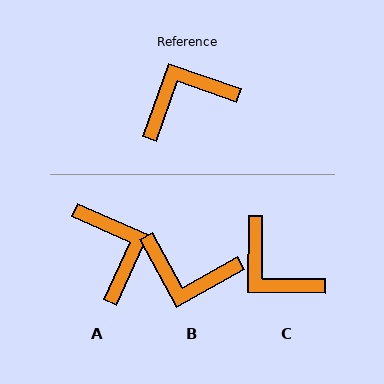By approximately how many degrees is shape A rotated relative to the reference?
Approximately 95 degrees clockwise.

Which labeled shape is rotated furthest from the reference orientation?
B, about 138 degrees away.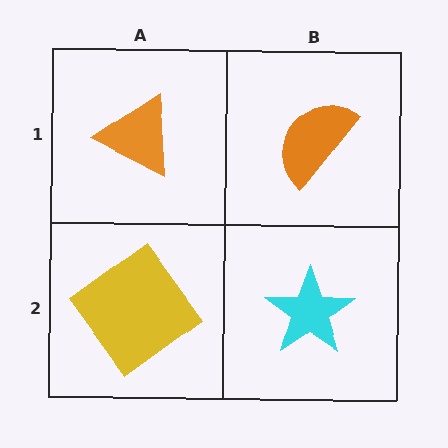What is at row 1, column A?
An orange triangle.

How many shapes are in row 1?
2 shapes.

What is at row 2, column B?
A cyan star.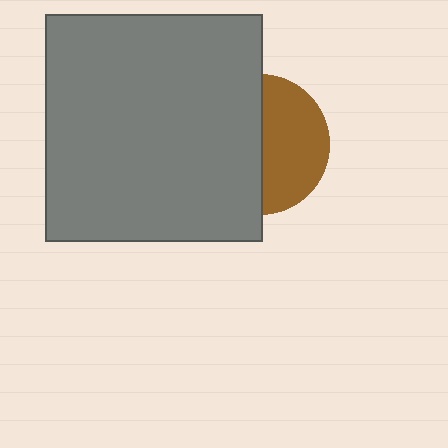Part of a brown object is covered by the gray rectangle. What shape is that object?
It is a circle.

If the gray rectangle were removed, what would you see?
You would see the complete brown circle.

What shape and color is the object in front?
The object in front is a gray rectangle.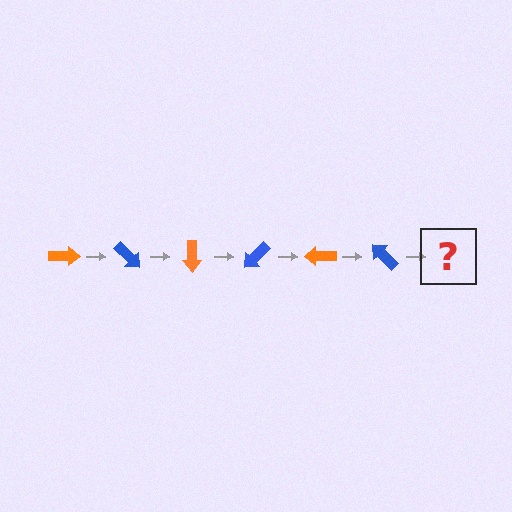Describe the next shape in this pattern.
It should be an orange arrow, rotated 270 degrees from the start.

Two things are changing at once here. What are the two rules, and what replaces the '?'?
The two rules are that it rotates 45 degrees each step and the color cycles through orange and blue. The '?' should be an orange arrow, rotated 270 degrees from the start.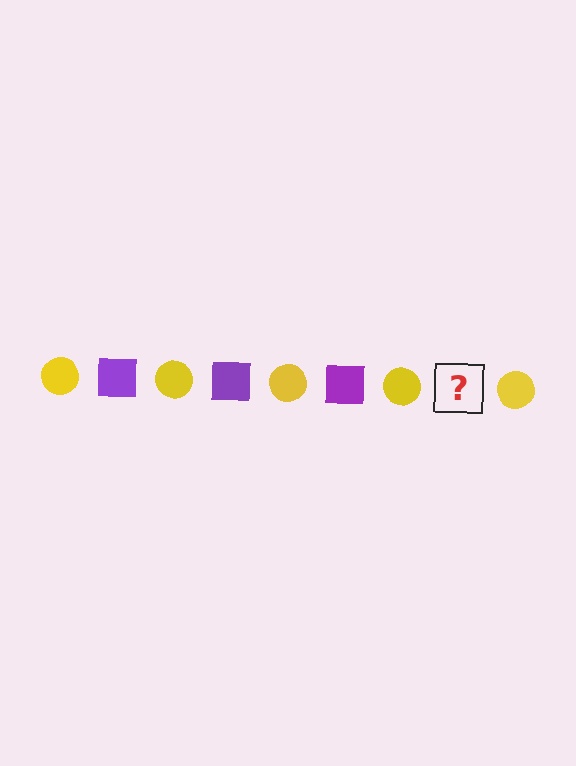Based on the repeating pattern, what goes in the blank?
The blank should be a purple square.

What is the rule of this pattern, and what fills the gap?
The rule is that the pattern alternates between yellow circle and purple square. The gap should be filled with a purple square.